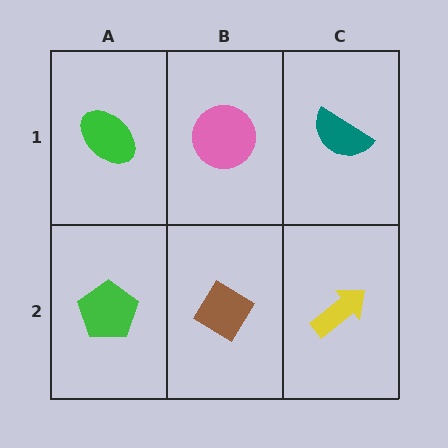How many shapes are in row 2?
3 shapes.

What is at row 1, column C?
A teal semicircle.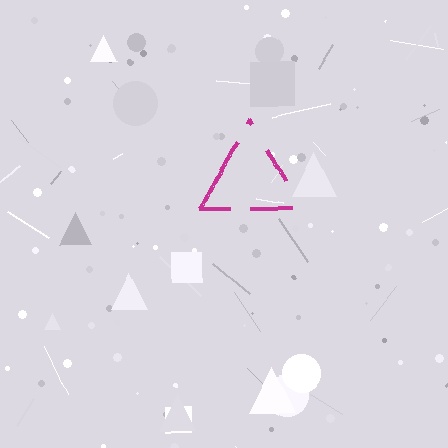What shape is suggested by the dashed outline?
The dashed outline suggests a triangle.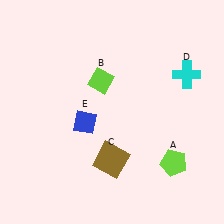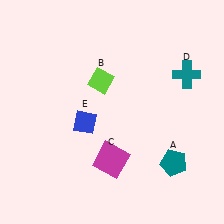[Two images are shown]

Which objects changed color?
A changed from lime to teal. C changed from brown to magenta. D changed from cyan to teal.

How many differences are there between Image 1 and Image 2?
There are 3 differences between the two images.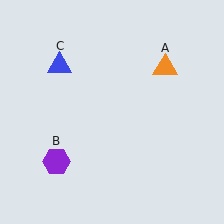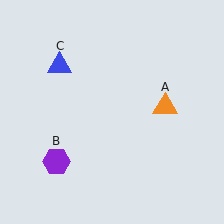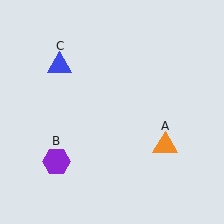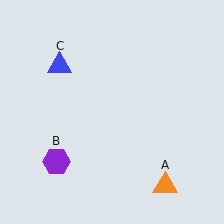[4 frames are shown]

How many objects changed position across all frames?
1 object changed position: orange triangle (object A).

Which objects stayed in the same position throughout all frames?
Purple hexagon (object B) and blue triangle (object C) remained stationary.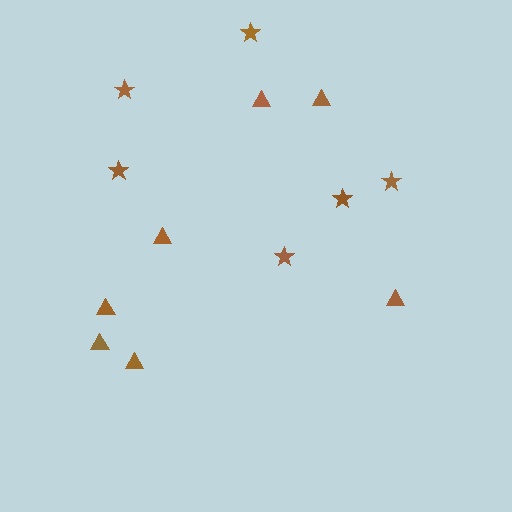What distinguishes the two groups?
There are 2 groups: one group of stars (6) and one group of triangles (7).